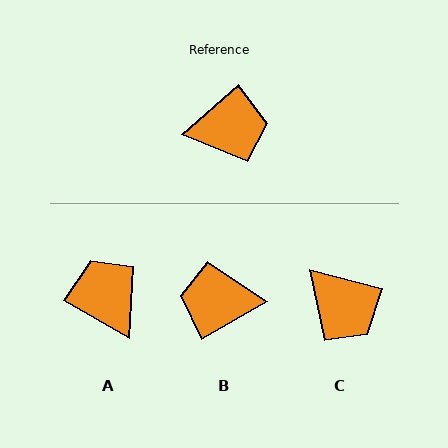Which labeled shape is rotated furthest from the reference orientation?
B, about 169 degrees away.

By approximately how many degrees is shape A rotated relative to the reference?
Approximately 109 degrees counter-clockwise.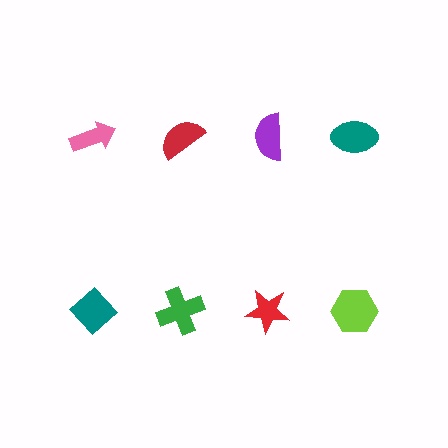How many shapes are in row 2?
4 shapes.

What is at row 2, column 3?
A red star.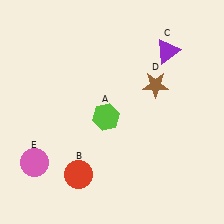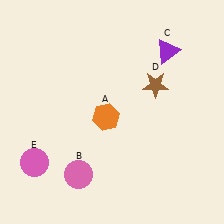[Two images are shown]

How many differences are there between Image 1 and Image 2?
There are 2 differences between the two images.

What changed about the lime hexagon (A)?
In Image 1, A is lime. In Image 2, it changed to orange.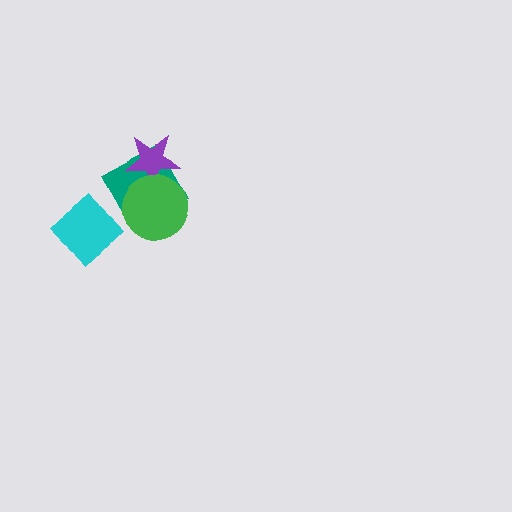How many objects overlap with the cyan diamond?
1 object overlaps with the cyan diamond.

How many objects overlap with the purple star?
2 objects overlap with the purple star.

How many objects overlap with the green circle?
2 objects overlap with the green circle.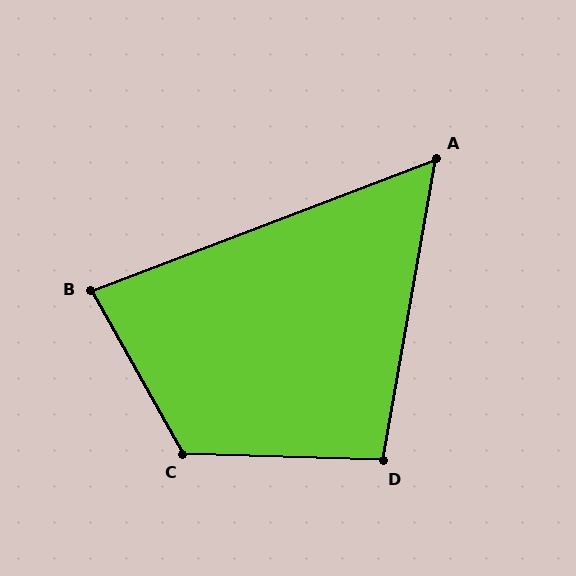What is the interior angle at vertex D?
Approximately 98 degrees (obtuse).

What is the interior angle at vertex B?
Approximately 82 degrees (acute).